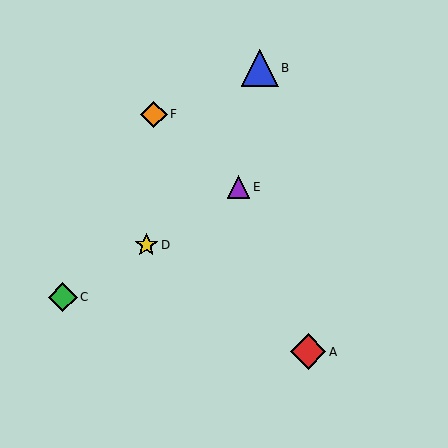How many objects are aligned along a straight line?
3 objects (C, D, E) are aligned along a straight line.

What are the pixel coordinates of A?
Object A is at (308, 352).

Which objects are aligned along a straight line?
Objects C, D, E are aligned along a straight line.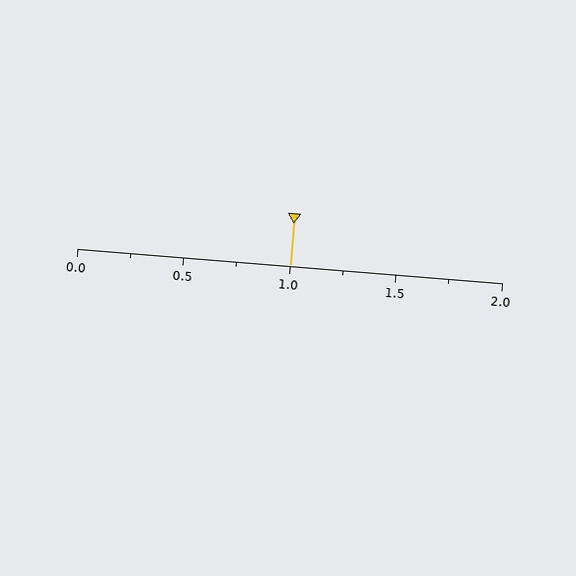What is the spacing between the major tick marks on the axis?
The major ticks are spaced 0.5 apart.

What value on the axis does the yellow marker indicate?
The marker indicates approximately 1.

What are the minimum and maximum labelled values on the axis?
The axis runs from 0.0 to 2.0.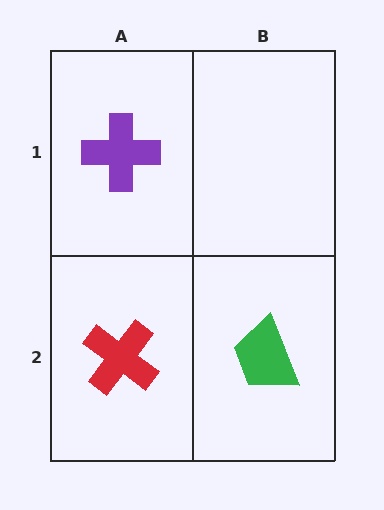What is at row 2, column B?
A green trapezoid.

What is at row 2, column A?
A red cross.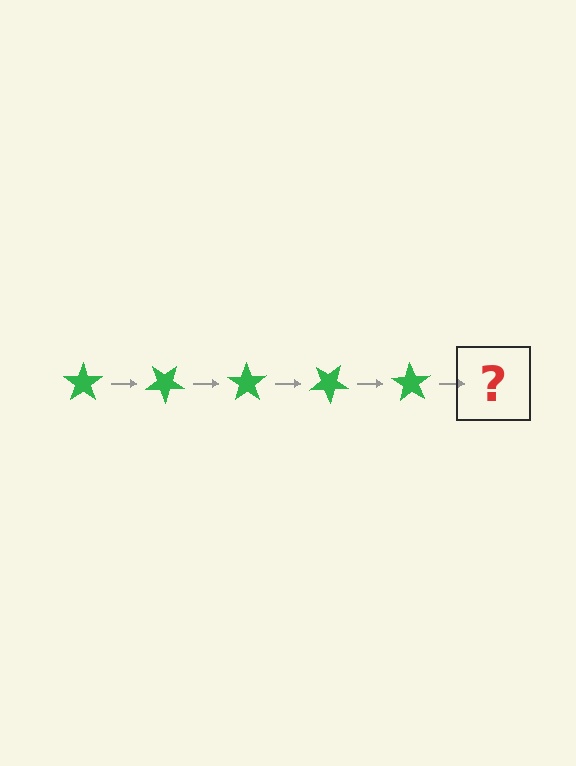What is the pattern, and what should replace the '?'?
The pattern is that the star rotates 35 degrees each step. The '?' should be a green star rotated 175 degrees.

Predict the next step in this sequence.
The next step is a green star rotated 175 degrees.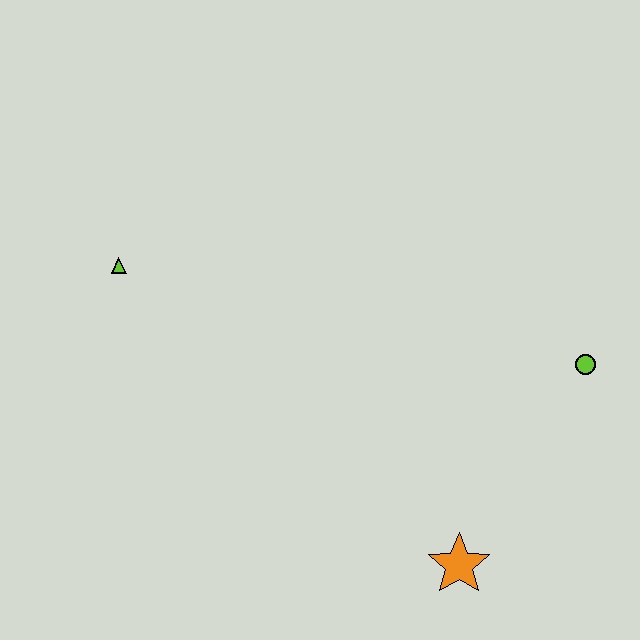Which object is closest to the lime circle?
The orange star is closest to the lime circle.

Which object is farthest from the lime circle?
The lime triangle is farthest from the lime circle.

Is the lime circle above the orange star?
Yes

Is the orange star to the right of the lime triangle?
Yes